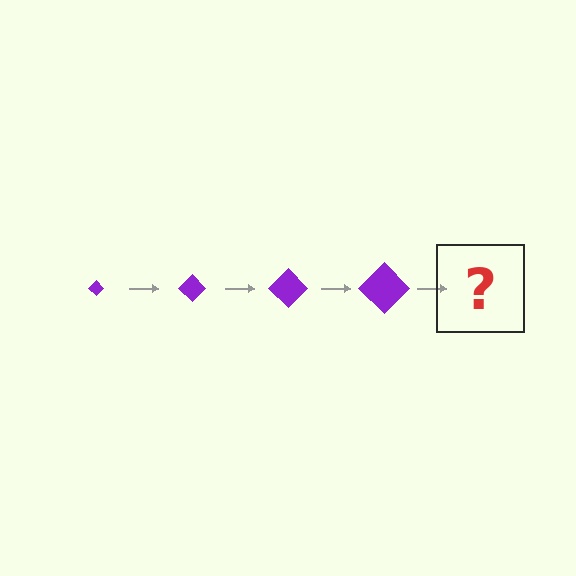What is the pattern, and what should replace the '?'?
The pattern is that the diamond gets progressively larger each step. The '?' should be a purple diamond, larger than the previous one.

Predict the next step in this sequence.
The next step is a purple diamond, larger than the previous one.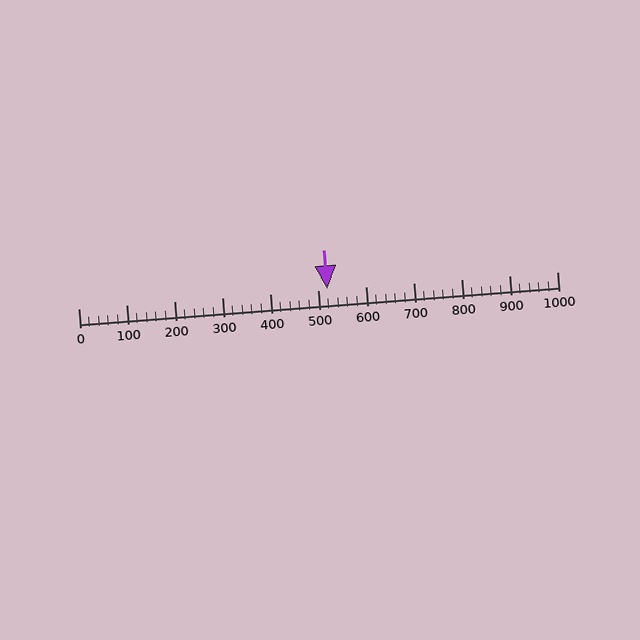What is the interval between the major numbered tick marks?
The major tick marks are spaced 100 units apart.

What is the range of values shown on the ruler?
The ruler shows values from 0 to 1000.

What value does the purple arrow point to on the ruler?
The purple arrow points to approximately 520.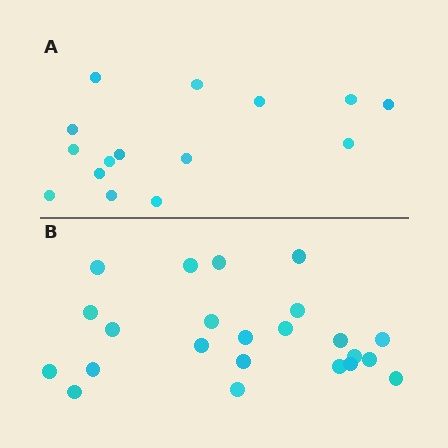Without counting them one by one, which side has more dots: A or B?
Region B (the bottom region) has more dots.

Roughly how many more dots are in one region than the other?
Region B has roughly 8 or so more dots than region A.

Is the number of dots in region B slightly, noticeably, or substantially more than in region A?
Region B has substantially more. The ratio is roughly 1.5 to 1.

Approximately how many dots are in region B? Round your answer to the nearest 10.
About 20 dots. (The exact count is 23, which rounds to 20.)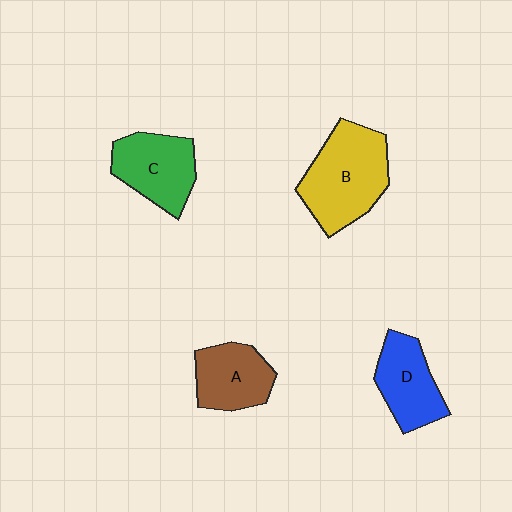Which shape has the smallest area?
Shape A (brown).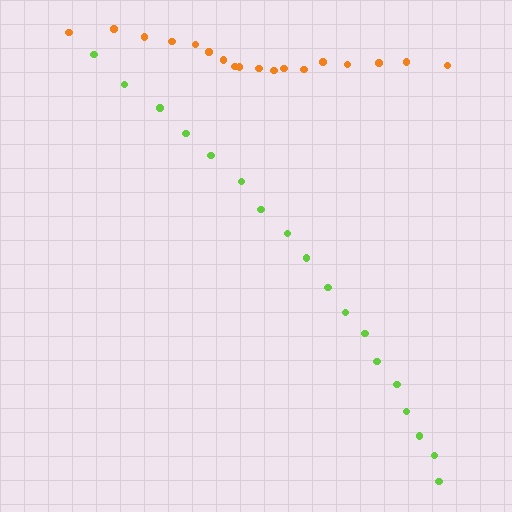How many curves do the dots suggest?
There are 2 distinct paths.